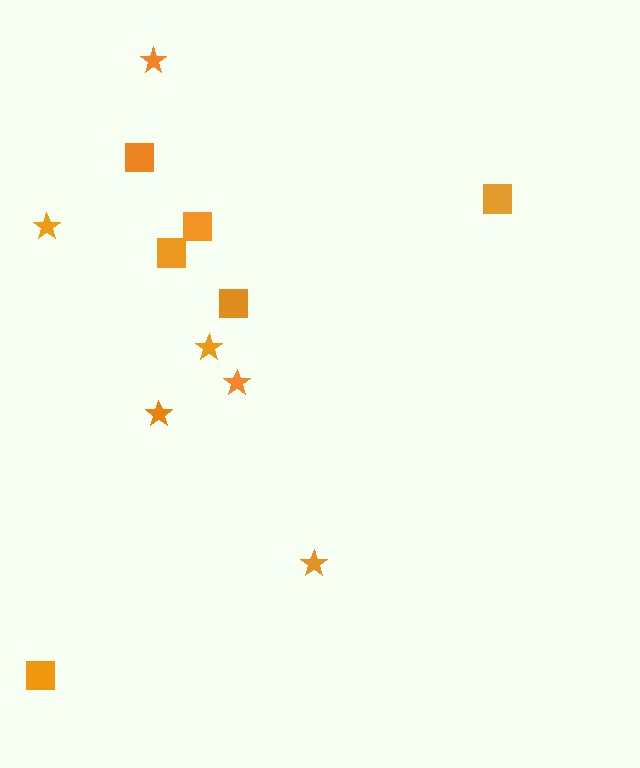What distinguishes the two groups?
There are 2 groups: one group of stars (6) and one group of squares (6).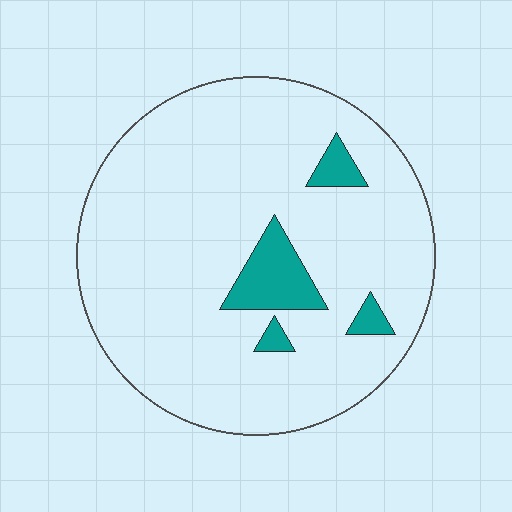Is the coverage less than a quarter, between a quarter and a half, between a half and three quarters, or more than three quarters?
Less than a quarter.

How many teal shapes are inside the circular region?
4.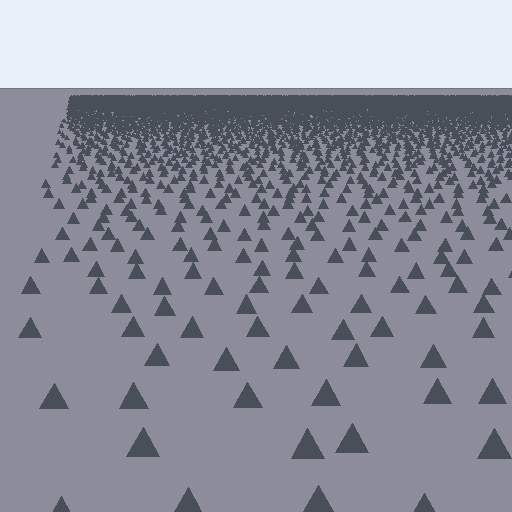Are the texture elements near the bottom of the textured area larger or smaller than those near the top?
Larger. Near the bottom, elements are closer to the viewer and appear at a bigger on-screen size.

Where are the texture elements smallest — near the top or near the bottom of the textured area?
Near the top.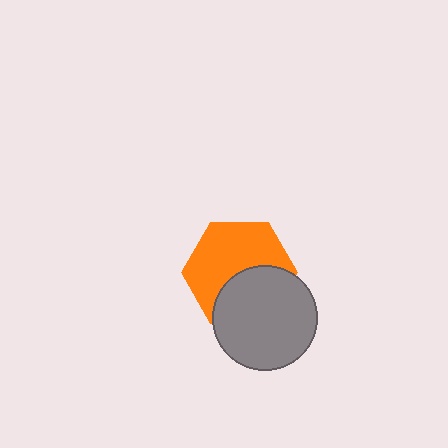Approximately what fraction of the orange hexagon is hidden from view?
Roughly 40% of the orange hexagon is hidden behind the gray circle.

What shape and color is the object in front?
The object in front is a gray circle.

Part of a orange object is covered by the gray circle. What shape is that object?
It is a hexagon.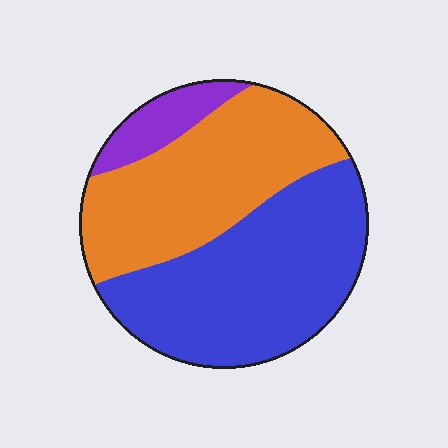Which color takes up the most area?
Blue, at roughly 50%.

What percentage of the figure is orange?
Orange takes up about two fifths (2/5) of the figure.